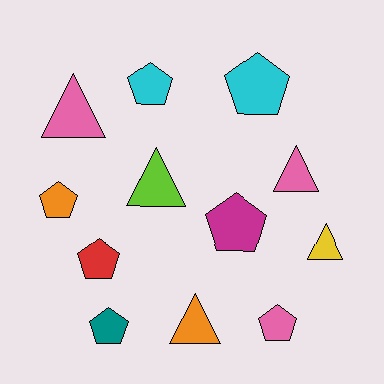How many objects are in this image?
There are 12 objects.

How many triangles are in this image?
There are 5 triangles.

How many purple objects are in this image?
There are no purple objects.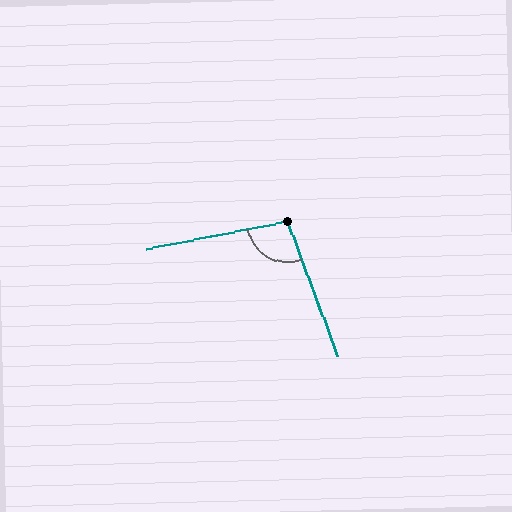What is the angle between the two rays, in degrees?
Approximately 99 degrees.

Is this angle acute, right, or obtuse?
It is obtuse.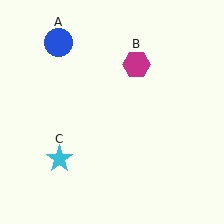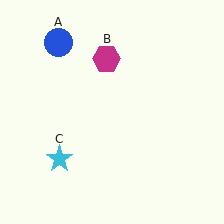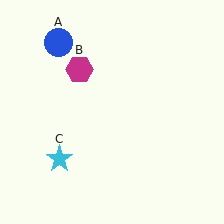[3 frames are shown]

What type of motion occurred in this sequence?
The magenta hexagon (object B) rotated counterclockwise around the center of the scene.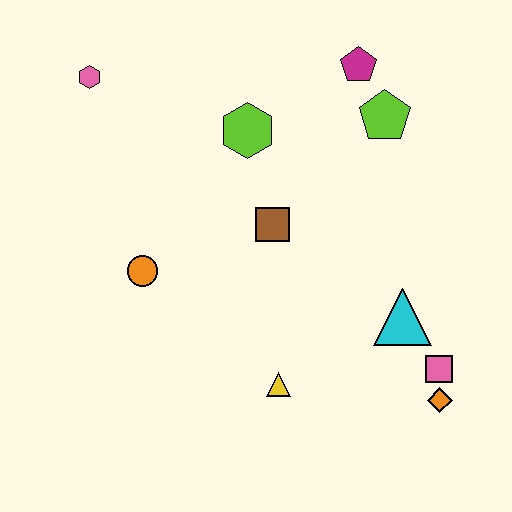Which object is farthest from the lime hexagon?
The orange diamond is farthest from the lime hexagon.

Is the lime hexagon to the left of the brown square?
Yes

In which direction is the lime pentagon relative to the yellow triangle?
The lime pentagon is above the yellow triangle.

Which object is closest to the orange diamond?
The pink square is closest to the orange diamond.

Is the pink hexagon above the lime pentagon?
Yes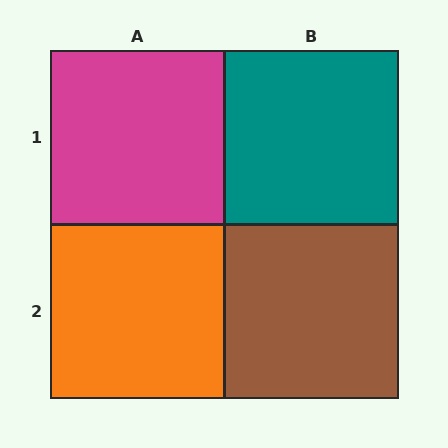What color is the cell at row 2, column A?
Orange.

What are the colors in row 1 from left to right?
Magenta, teal.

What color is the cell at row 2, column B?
Brown.